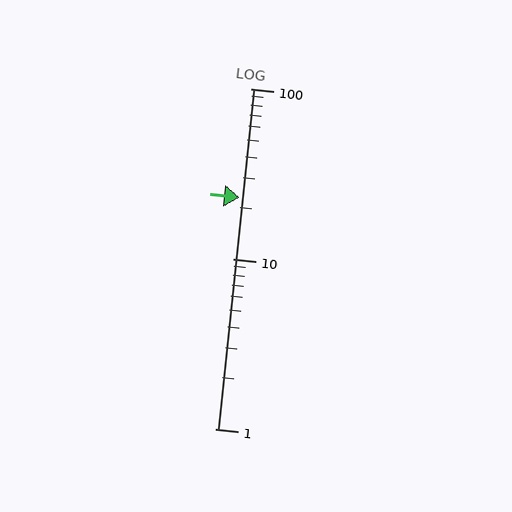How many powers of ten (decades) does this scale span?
The scale spans 2 decades, from 1 to 100.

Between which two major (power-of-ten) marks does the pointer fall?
The pointer is between 10 and 100.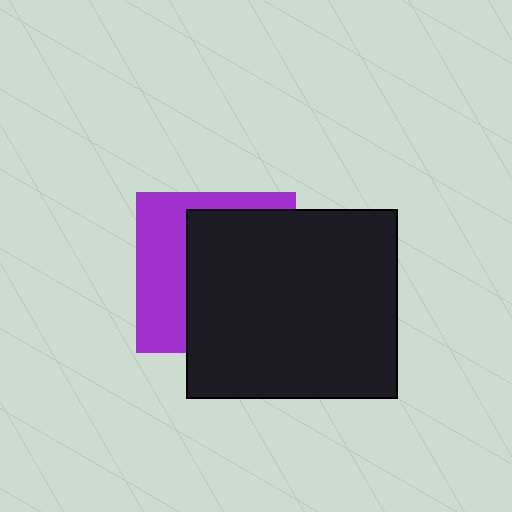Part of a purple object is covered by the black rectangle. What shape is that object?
It is a square.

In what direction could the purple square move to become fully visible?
The purple square could move left. That would shift it out from behind the black rectangle entirely.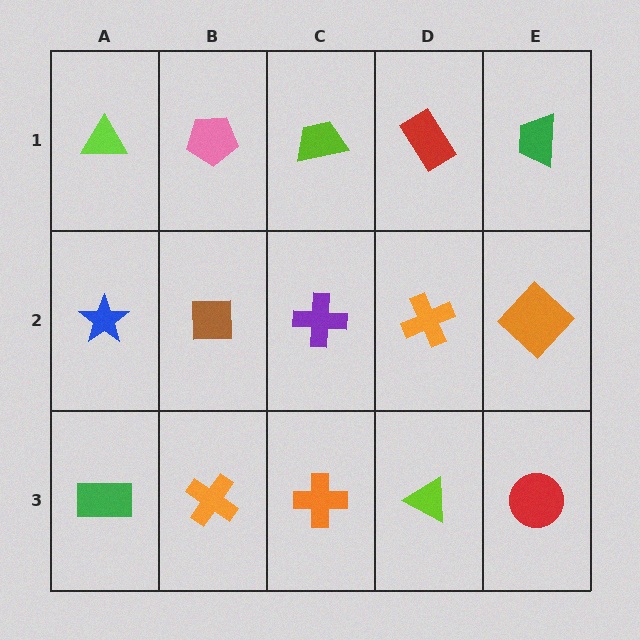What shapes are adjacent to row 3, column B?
A brown square (row 2, column B), a green rectangle (row 3, column A), an orange cross (row 3, column C).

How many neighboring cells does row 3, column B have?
3.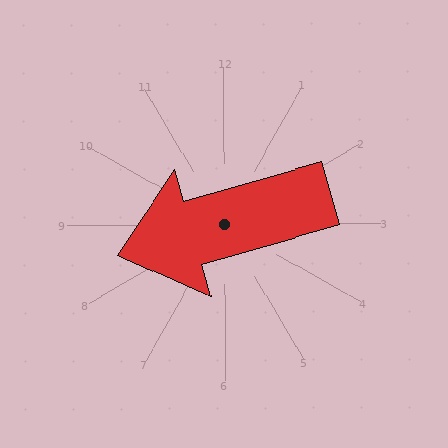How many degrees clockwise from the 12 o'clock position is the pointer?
Approximately 254 degrees.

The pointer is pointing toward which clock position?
Roughly 8 o'clock.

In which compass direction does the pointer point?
West.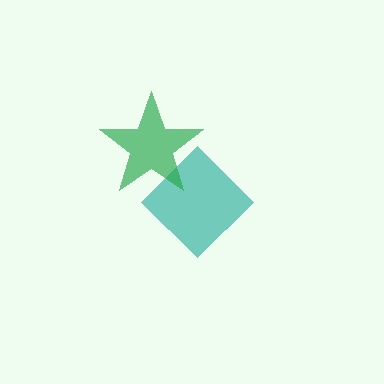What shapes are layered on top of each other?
The layered shapes are: a teal diamond, a green star.